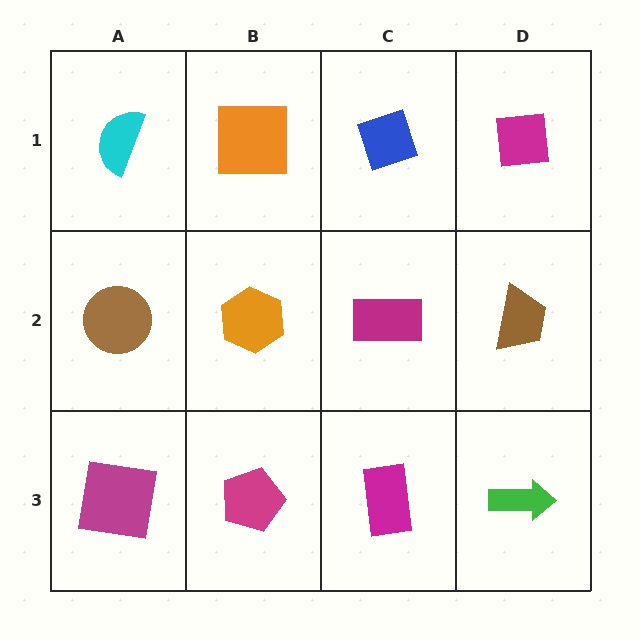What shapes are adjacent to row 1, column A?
A brown circle (row 2, column A), an orange square (row 1, column B).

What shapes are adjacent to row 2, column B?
An orange square (row 1, column B), a magenta pentagon (row 3, column B), a brown circle (row 2, column A), a magenta rectangle (row 2, column C).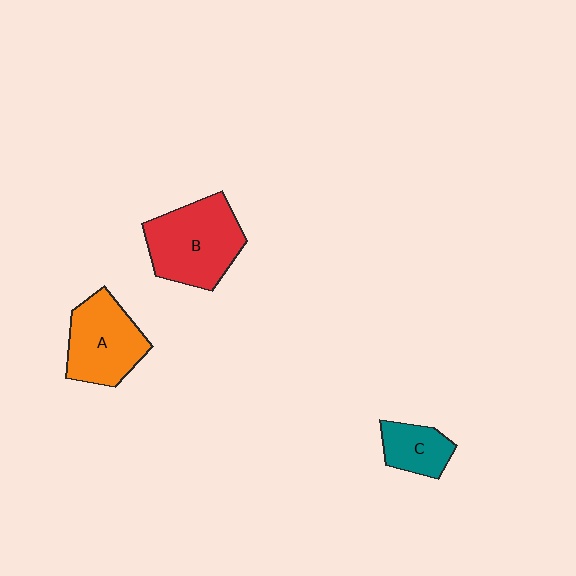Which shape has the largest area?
Shape B (red).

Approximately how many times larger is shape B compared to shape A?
Approximately 1.2 times.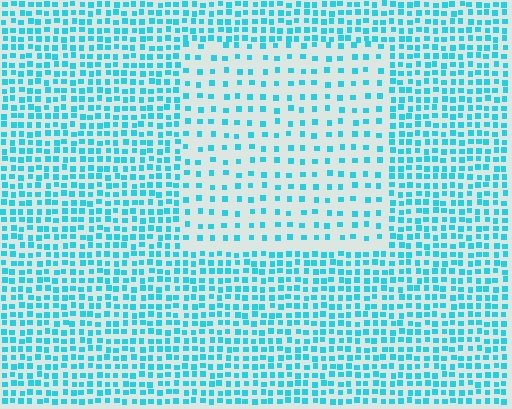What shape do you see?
I see a rectangle.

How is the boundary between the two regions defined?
The boundary is defined by a change in element density (approximately 2.2x ratio). All elements are the same color, size, and shape.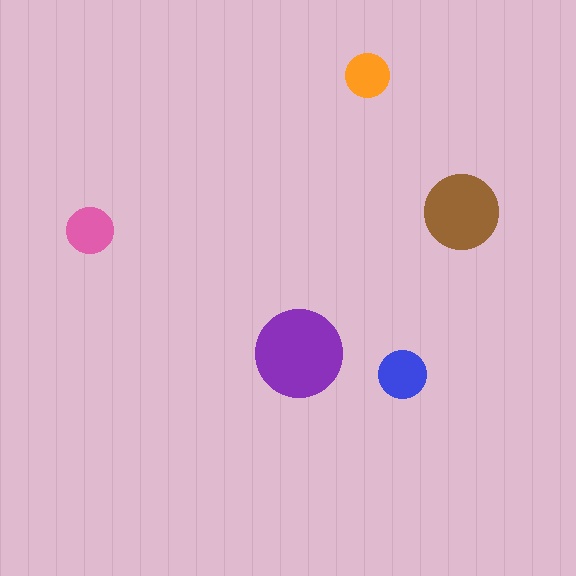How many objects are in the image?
There are 5 objects in the image.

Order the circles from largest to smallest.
the purple one, the brown one, the blue one, the pink one, the orange one.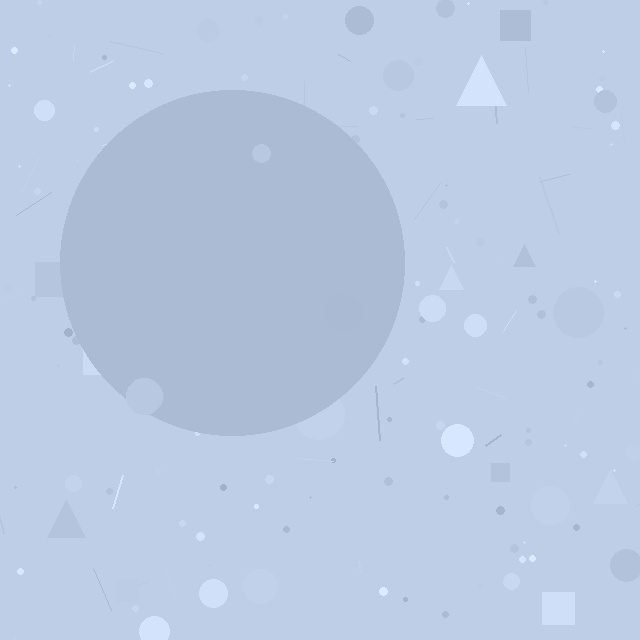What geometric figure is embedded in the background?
A circle is embedded in the background.